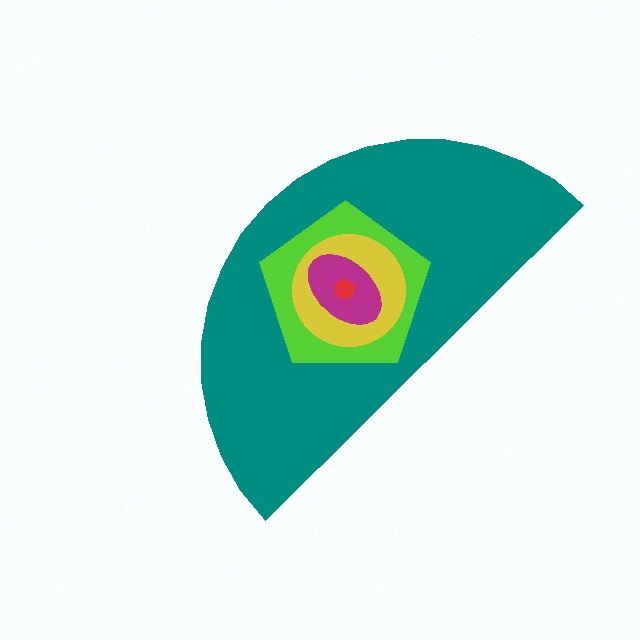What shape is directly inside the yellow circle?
The magenta ellipse.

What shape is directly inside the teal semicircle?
The lime pentagon.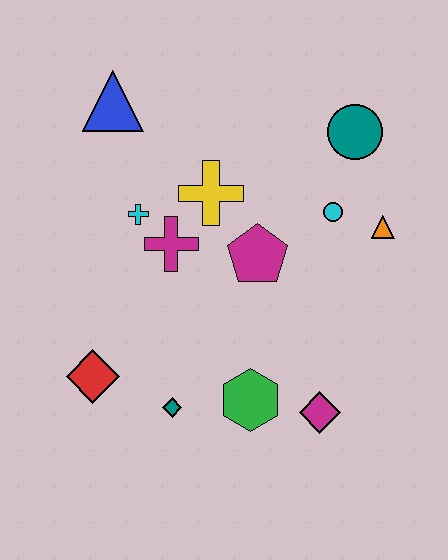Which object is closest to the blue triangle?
The cyan cross is closest to the blue triangle.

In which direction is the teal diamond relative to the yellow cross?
The teal diamond is below the yellow cross.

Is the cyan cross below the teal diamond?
No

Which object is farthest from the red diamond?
The teal circle is farthest from the red diamond.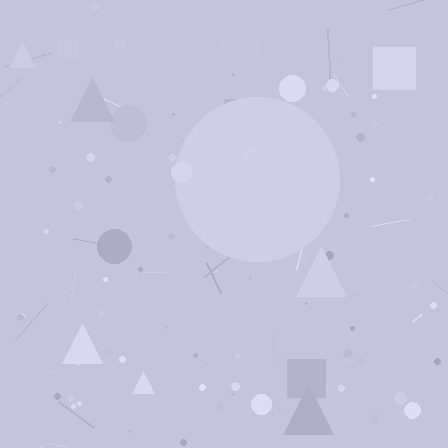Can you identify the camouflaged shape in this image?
The camouflaged shape is a circle.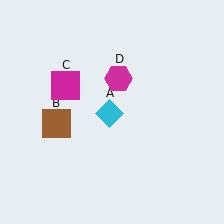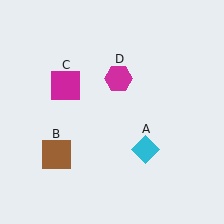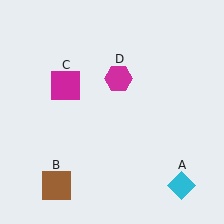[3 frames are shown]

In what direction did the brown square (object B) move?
The brown square (object B) moved down.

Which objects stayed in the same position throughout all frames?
Magenta square (object C) and magenta hexagon (object D) remained stationary.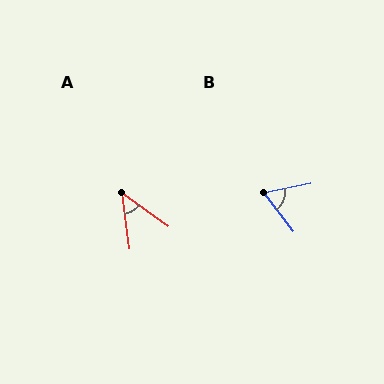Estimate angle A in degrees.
Approximately 47 degrees.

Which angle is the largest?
B, at approximately 64 degrees.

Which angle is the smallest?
A, at approximately 47 degrees.